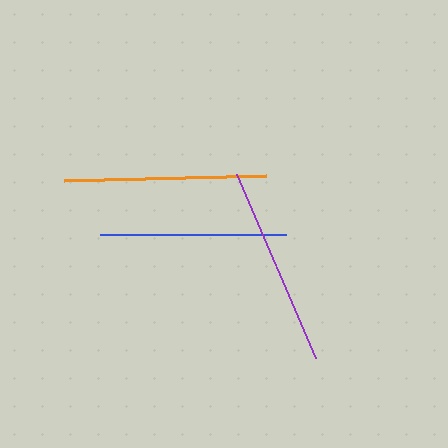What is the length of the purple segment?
The purple segment is approximately 199 pixels long.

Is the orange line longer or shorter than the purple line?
The orange line is longer than the purple line.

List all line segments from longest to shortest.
From longest to shortest: orange, purple, blue.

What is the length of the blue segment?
The blue segment is approximately 186 pixels long.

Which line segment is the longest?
The orange line is the longest at approximately 202 pixels.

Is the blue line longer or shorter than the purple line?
The purple line is longer than the blue line.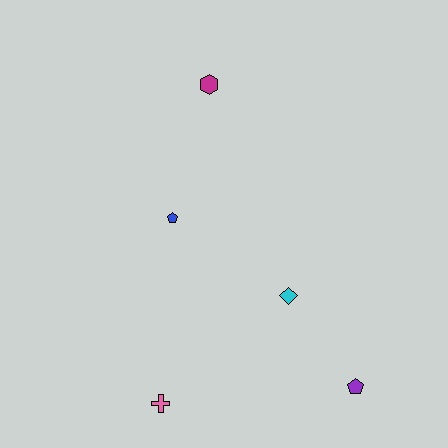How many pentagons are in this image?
There are 2 pentagons.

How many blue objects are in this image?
There is 1 blue object.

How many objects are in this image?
There are 5 objects.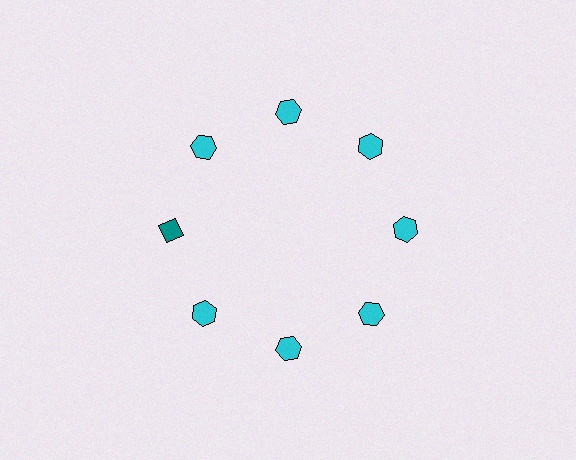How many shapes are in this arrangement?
There are 8 shapes arranged in a ring pattern.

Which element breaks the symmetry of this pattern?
The teal diamond at roughly the 9 o'clock position breaks the symmetry. All other shapes are cyan hexagons.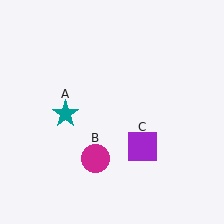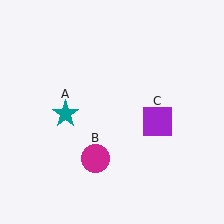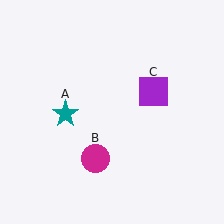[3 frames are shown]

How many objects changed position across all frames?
1 object changed position: purple square (object C).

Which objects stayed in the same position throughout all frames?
Teal star (object A) and magenta circle (object B) remained stationary.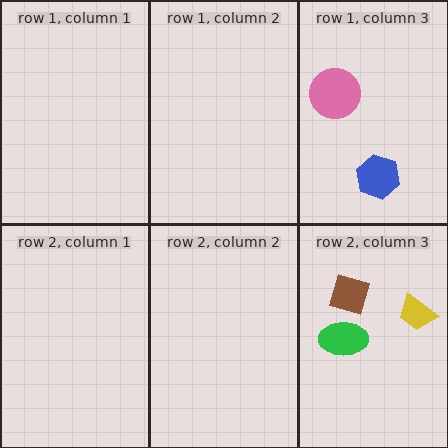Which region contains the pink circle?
The row 1, column 3 region.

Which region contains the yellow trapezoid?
The row 2, column 3 region.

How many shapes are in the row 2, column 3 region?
3.